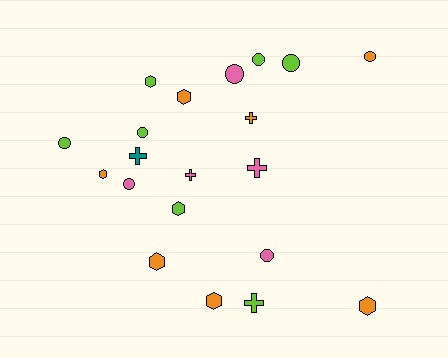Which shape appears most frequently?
Circle, with 8 objects.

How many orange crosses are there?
There is 1 orange cross.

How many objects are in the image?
There are 20 objects.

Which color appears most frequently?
Lime, with 7 objects.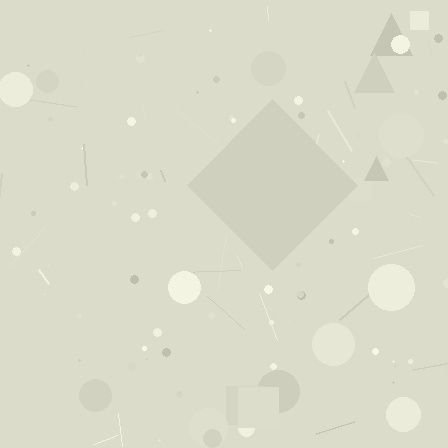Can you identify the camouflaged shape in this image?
The camouflaged shape is a diamond.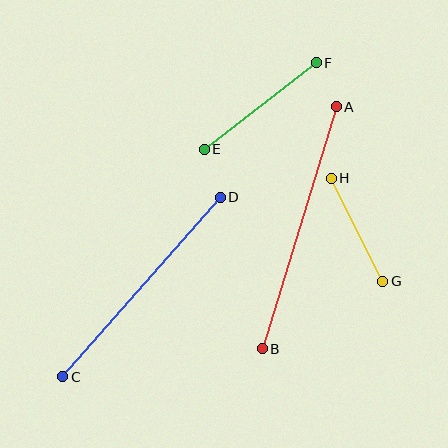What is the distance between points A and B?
The distance is approximately 253 pixels.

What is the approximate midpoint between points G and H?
The midpoint is at approximately (357, 230) pixels.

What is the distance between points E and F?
The distance is approximately 142 pixels.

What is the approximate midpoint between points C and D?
The midpoint is at approximately (141, 287) pixels.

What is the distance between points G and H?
The distance is approximately 115 pixels.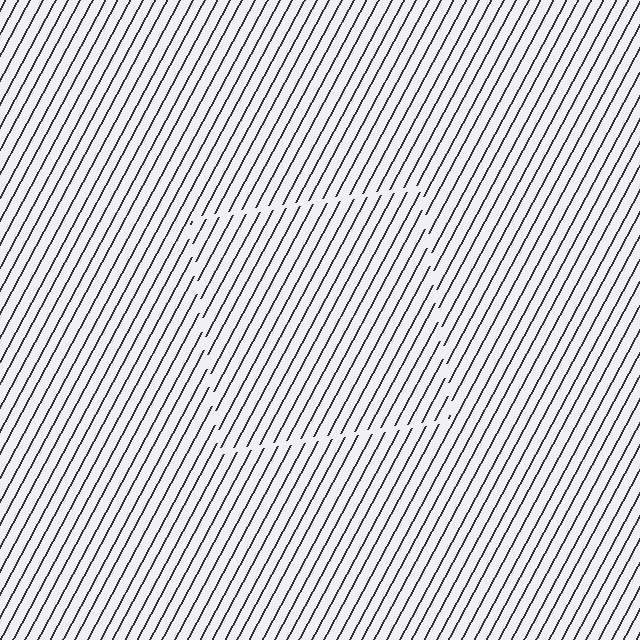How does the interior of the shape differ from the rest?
The interior of the shape contains the same grating, shifted by half a period — the contour is defined by the phase discontinuity where line-ends from the inner and outer gratings abut.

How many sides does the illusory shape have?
4 sides — the line-ends trace a square.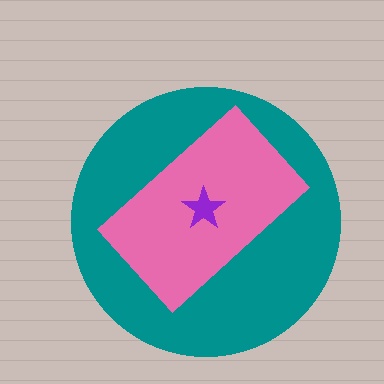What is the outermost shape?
The teal circle.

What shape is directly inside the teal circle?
The pink rectangle.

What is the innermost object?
The purple star.